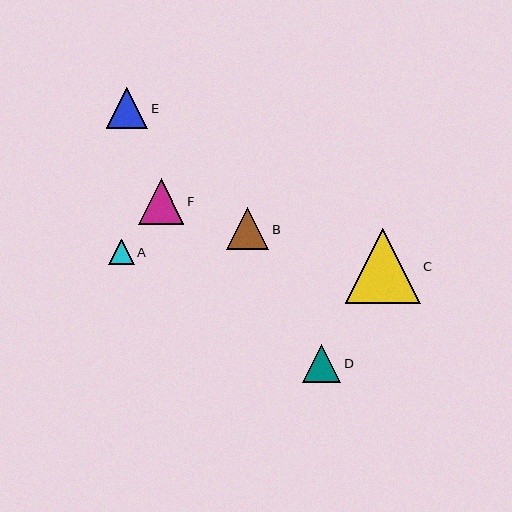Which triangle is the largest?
Triangle C is the largest with a size of approximately 75 pixels.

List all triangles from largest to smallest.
From largest to smallest: C, F, B, E, D, A.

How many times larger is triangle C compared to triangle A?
Triangle C is approximately 2.9 times the size of triangle A.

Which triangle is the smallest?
Triangle A is the smallest with a size of approximately 25 pixels.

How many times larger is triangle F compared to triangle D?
Triangle F is approximately 1.2 times the size of triangle D.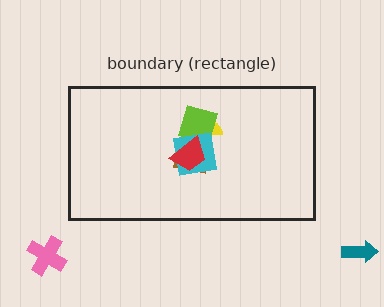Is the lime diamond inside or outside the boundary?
Inside.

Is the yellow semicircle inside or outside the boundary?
Inside.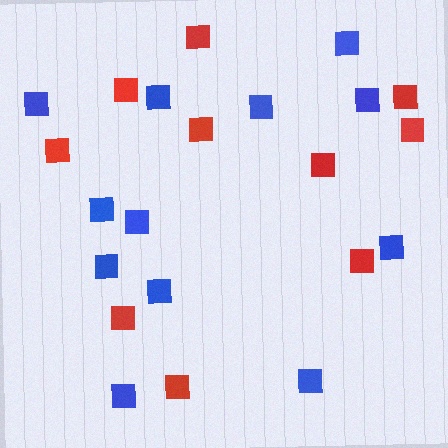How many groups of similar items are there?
There are 2 groups: one group of red squares (10) and one group of blue squares (12).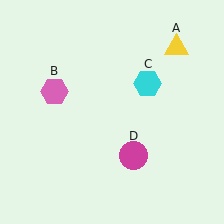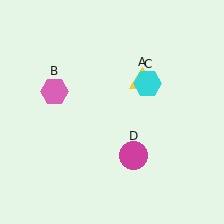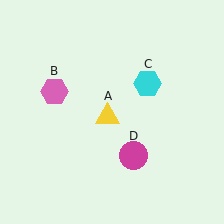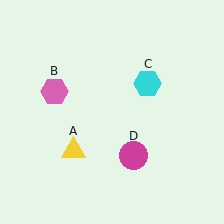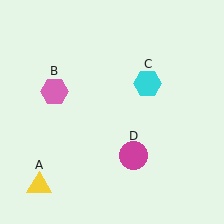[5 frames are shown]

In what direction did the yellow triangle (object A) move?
The yellow triangle (object A) moved down and to the left.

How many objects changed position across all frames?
1 object changed position: yellow triangle (object A).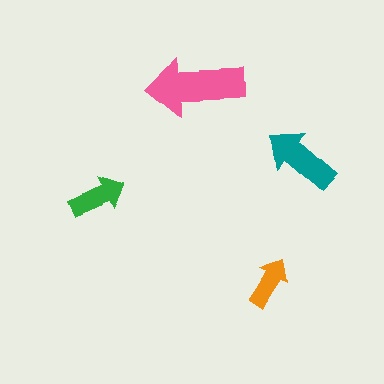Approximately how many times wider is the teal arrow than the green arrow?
About 1.5 times wider.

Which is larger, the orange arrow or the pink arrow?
The pink one.